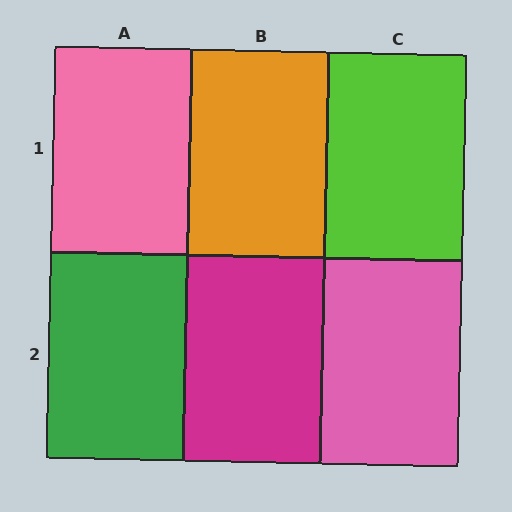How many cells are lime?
1 cell is lime.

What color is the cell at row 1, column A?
Pink.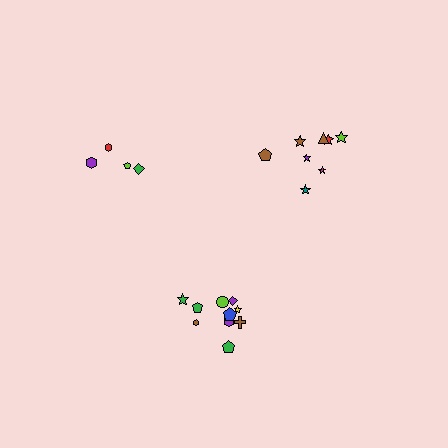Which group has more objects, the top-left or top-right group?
The top-right group.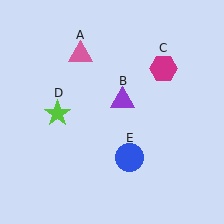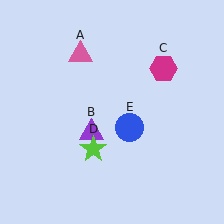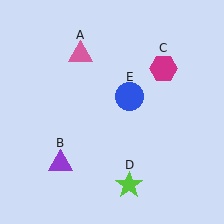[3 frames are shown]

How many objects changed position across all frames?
3 objects changed position: purple triangle (object B), lime star (object D), blue circle (object E).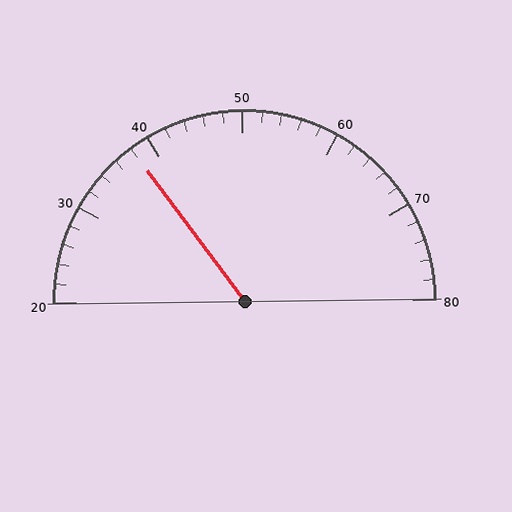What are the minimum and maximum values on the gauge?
The gauge ranges from 20 to 80.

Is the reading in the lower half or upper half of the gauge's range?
The reading is in the lower half of the range (20 to 80).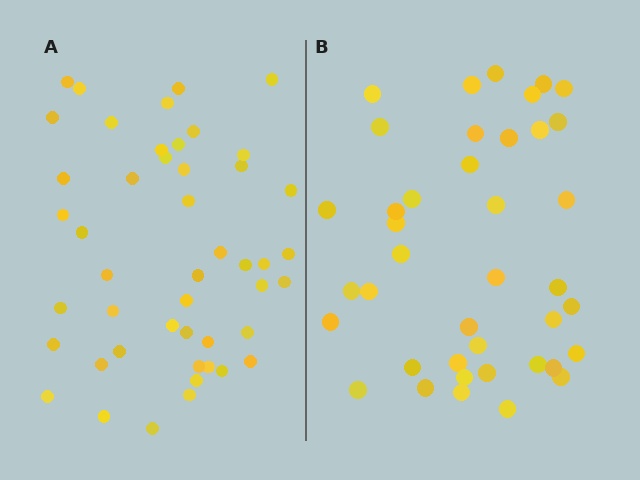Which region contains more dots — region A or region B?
Region A (the left region) has more dots.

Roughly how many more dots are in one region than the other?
Region A has roughly 8 or so more dots than region B.